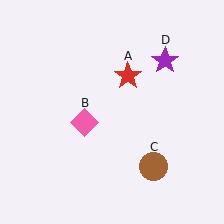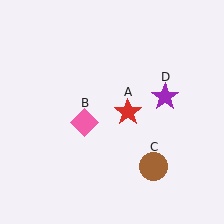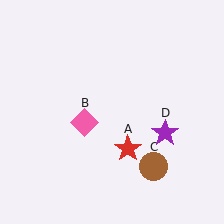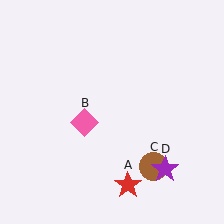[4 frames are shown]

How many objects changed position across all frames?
2 objects changed position: red star (object A), purple star (object D).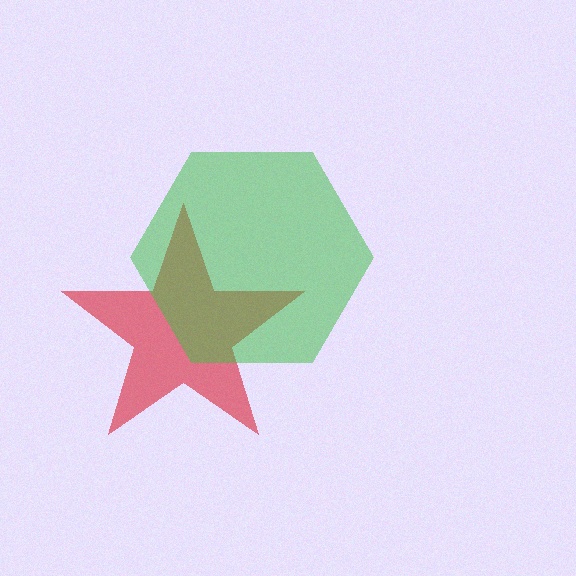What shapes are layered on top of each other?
The layered shapes are: a red star, a green hexagon.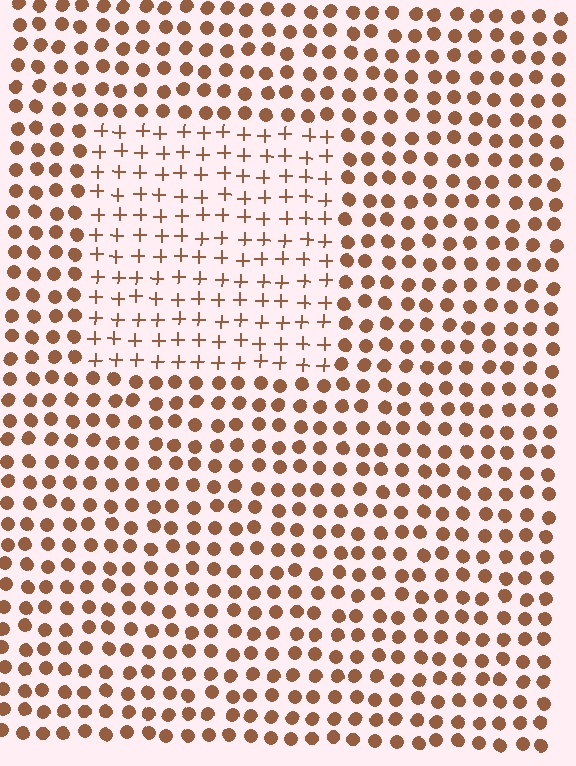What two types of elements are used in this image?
The image uses plus signs inside the rectangle region and circles outside it.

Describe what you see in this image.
The image is filled with small brown elements arranged in a uniform grid. A rectangle-shaped region contains plus signs, while the surrounding area contains circles. The boundary is defined purely by the change in element shape.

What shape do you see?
I see a rectangle.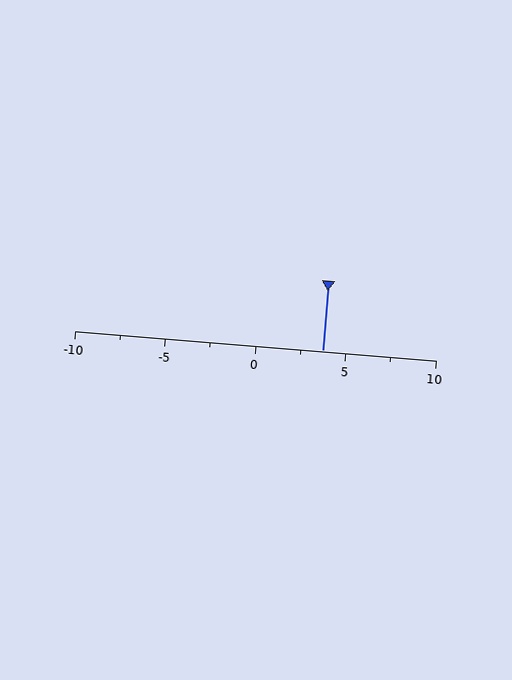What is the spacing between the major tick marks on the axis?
The major ticks are spaced 5 apart.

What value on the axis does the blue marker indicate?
The marker indicates approximately 3.8.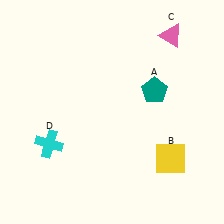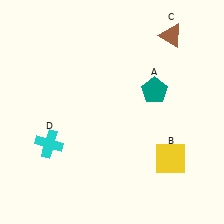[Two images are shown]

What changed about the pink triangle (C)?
In Image 1, C is pink. In Image 2, it changed to brown.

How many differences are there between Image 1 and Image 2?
There is 1 difference between the two images.